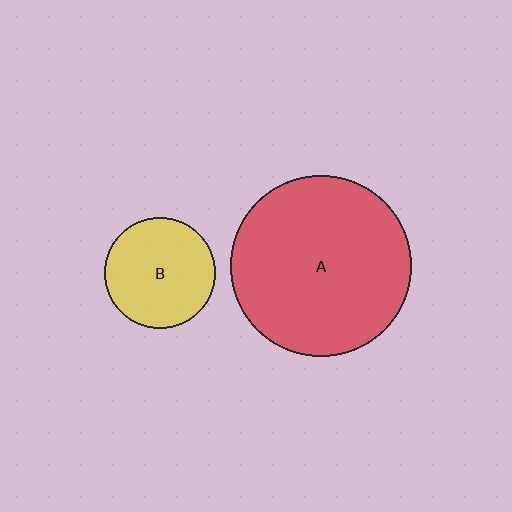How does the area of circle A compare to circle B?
Approximately 2.7 times.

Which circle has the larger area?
Circle A (red).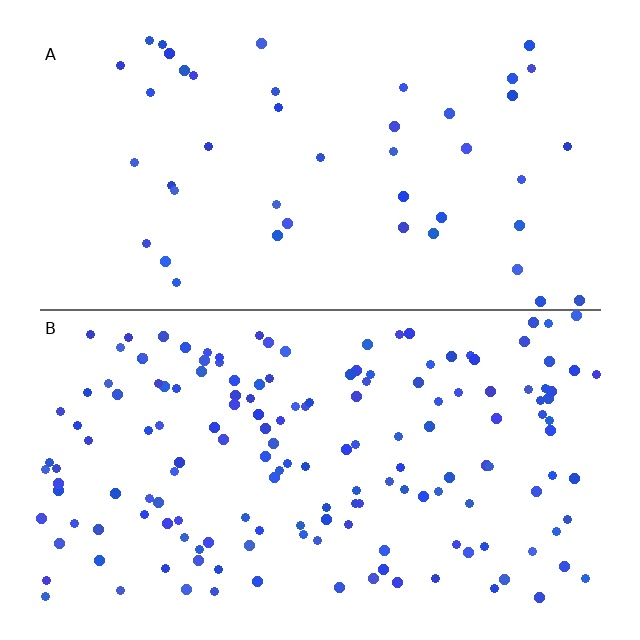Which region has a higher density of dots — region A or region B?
B (the bottom).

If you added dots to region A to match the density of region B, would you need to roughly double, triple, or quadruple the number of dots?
Approximately quadruple.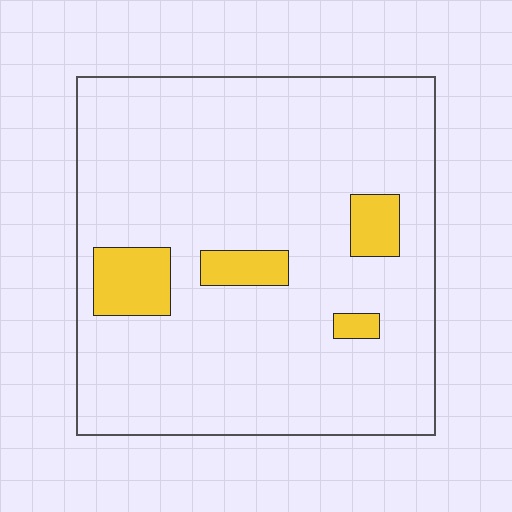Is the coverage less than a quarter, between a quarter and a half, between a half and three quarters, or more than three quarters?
Less than a quarter.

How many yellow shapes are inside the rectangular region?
4.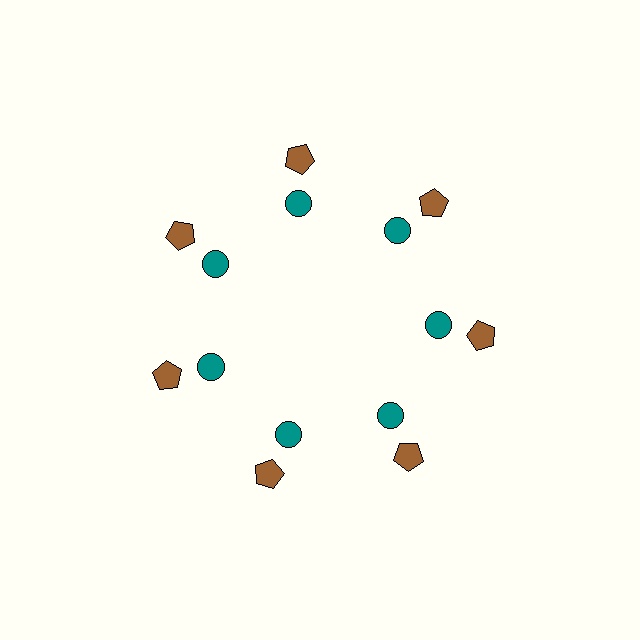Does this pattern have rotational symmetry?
Yes, this pattern has 7-fold rotational symmetry. It looks the same after rotating 51 degrees around the center.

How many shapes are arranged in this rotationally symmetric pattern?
There are 14 shapes, arranged in 7 groups of 2.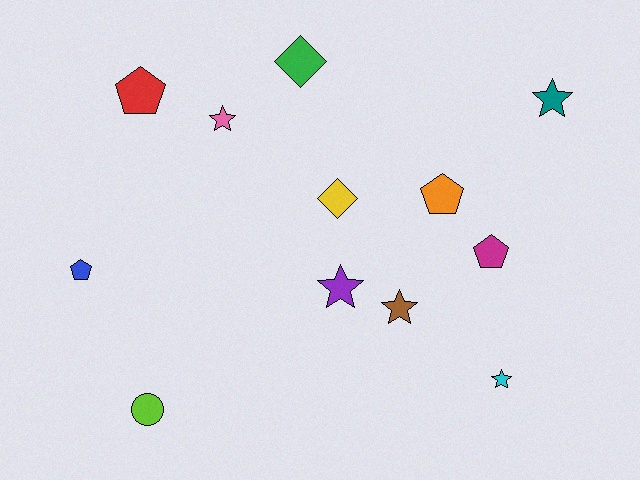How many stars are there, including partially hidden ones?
There are 5 stars.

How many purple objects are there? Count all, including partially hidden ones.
There is 1 purple object.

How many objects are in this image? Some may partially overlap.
There are 12 objects.